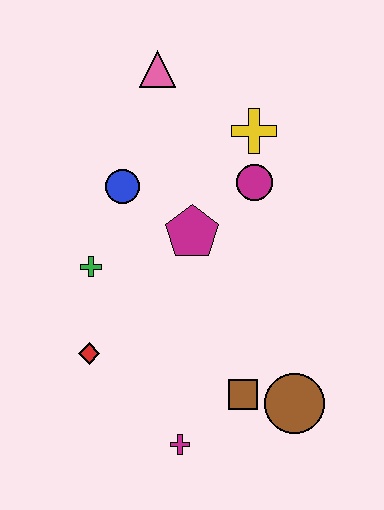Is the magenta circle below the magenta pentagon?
No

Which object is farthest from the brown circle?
The pink triangle is farthest from the brown circle.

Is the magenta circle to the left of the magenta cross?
No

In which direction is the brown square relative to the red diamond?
The brown square is to the right of the red diamond.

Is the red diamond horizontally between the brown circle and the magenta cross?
No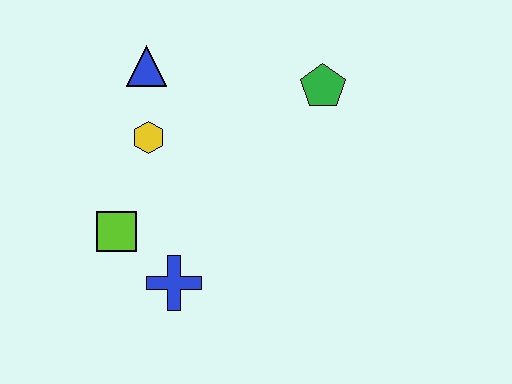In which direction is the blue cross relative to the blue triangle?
The blue cross is below the blue triangle.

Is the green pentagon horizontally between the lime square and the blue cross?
No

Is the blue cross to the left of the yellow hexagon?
No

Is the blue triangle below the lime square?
No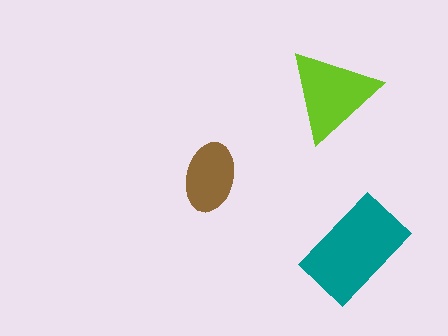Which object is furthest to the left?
The brown ellipse is leftmost.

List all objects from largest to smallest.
The teal rectangle, the lime triangle, the brown ellipse.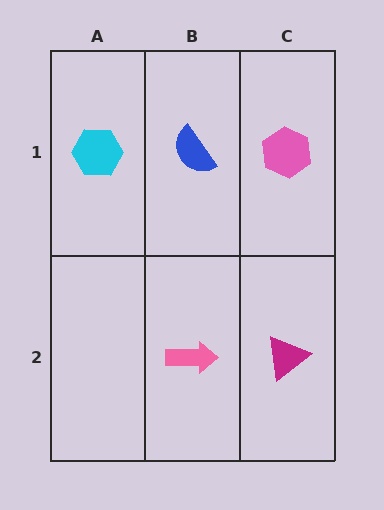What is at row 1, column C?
A pink hexagon.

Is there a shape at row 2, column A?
No, that cell is empty.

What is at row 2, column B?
A pink arrow.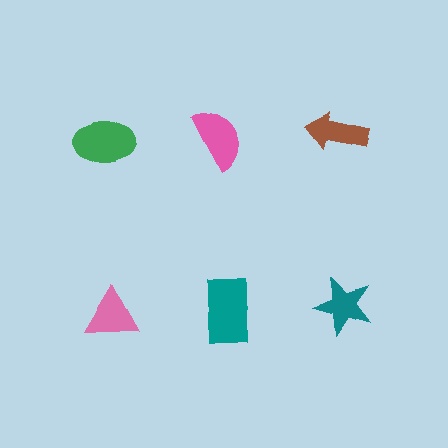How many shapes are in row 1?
3 shapes.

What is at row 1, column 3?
A brown arrow.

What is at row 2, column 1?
A pink triangle.